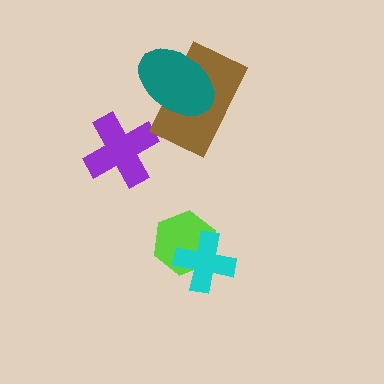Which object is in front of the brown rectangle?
The teal ellipse is in front of the brown rectangle.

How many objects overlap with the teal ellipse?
1 object overlaps with the teal ellipse.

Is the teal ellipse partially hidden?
No, no other shape covers it.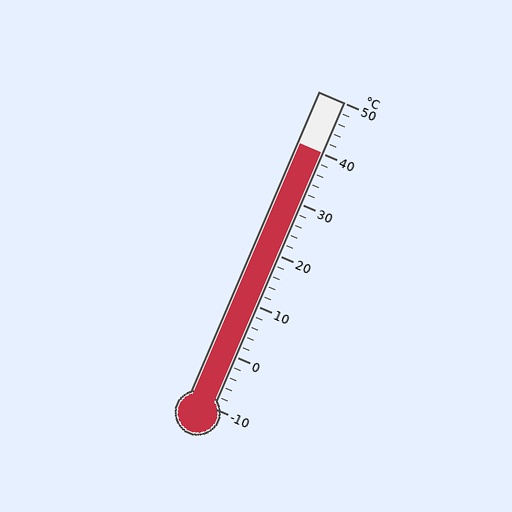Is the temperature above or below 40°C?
The temperature is at 40°C.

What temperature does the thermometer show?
The thermometer shows approximately 40°C.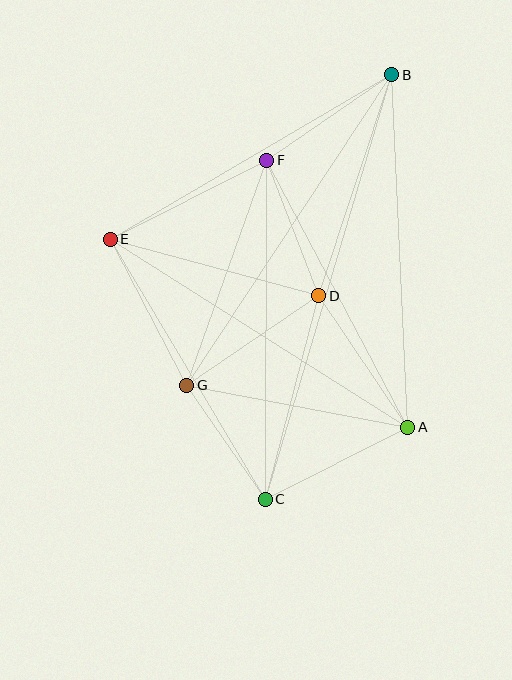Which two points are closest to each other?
Points C and G are closest to each other.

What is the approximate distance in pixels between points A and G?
The distance between A and G is approximately 225 pixels.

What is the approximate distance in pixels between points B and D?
The distance between B and D is approximately 233 pixels.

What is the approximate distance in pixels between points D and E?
The distance between D and E is approximately 216 pixels.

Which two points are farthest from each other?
Points B and C are farthest from each other.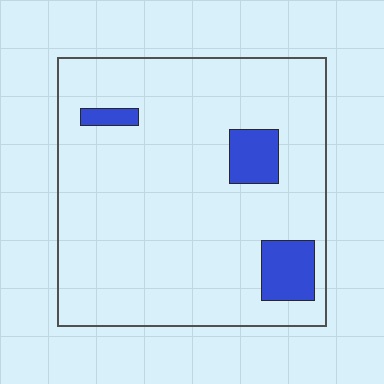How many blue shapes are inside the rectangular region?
3.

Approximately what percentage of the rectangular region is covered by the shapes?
Approximately 10%.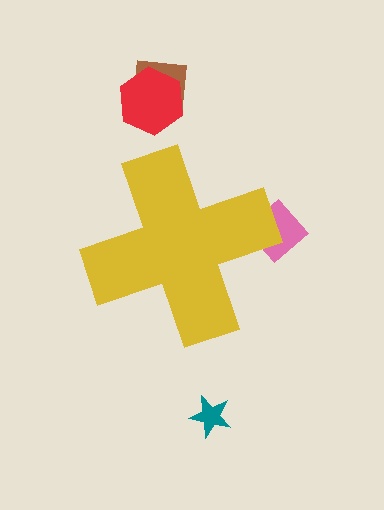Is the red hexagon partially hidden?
No, the red hexagon is fully visible.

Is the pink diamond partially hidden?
Yes, the pink diamond is partially hidden behind the yellow cross.